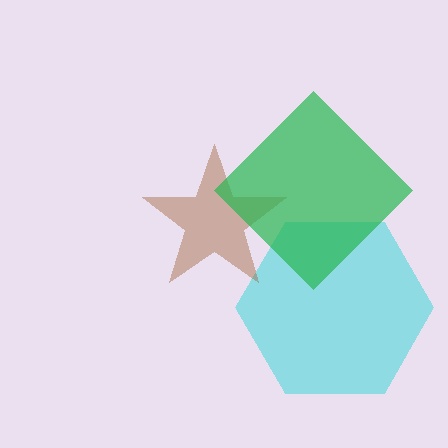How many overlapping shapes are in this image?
There are 3 overlapping shapes in the image.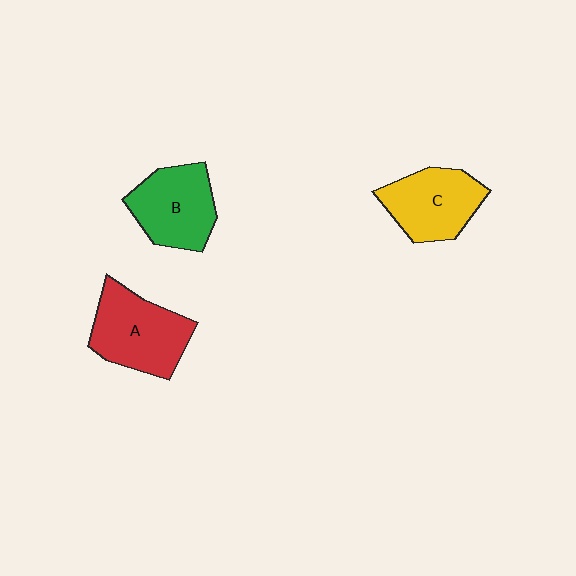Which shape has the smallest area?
Shape C (yellow).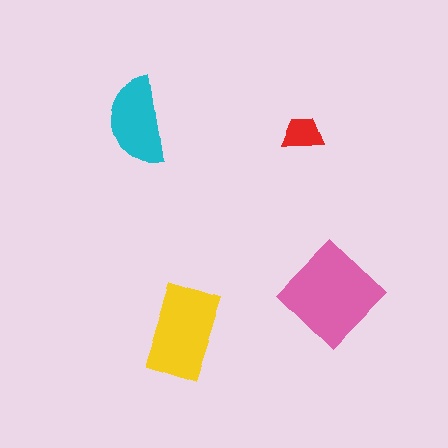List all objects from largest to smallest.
The pink diamond, the yellow rectangle, the cyan semicircle, the red trapezoid.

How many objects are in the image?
There are 4 objects in the image.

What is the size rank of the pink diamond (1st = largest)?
1st.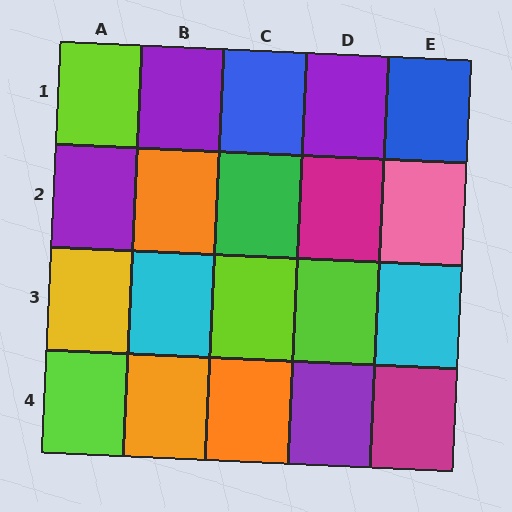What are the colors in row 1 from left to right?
Lime, purple, blue, purple, blue.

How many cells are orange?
3 cells are orange.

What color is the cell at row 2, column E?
Pink.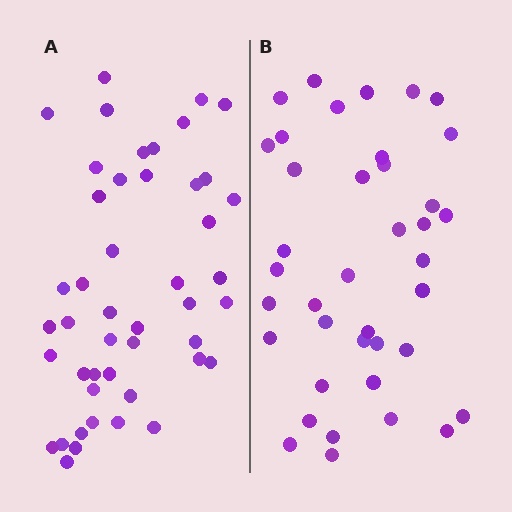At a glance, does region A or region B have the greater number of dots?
Region A (the left region) has more dots.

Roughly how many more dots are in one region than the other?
Region A has roughly 8 or so more dots than region B.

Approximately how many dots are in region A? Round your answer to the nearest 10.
About 50 dots. (The exact count is 46, which rounds to 50.)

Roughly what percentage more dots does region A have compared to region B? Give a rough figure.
About 20% more.